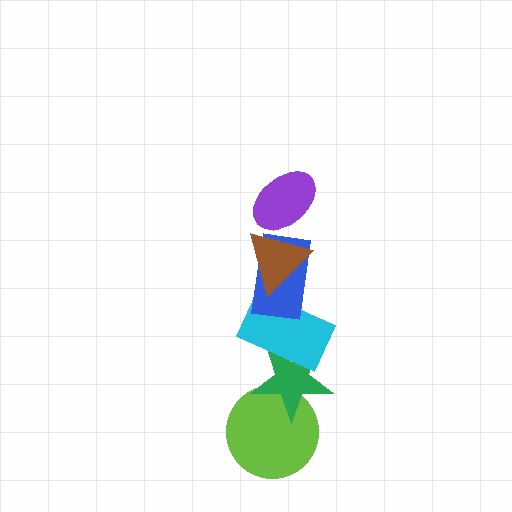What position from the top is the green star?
The green star is 5th from the top.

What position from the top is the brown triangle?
The brown triangle is 2nd from the top.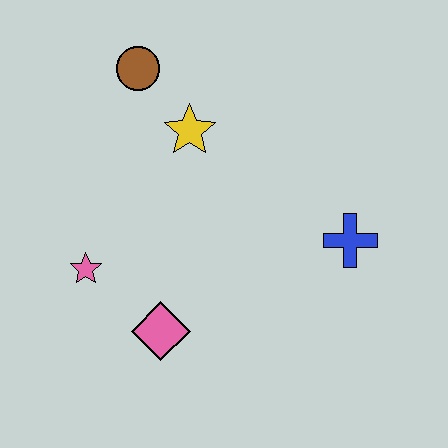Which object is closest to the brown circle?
The yellow star is closest to the brown circle.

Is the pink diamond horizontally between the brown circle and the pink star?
No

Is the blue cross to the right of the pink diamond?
Yes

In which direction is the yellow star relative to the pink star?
The yellow star is above the pink star.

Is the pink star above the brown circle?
No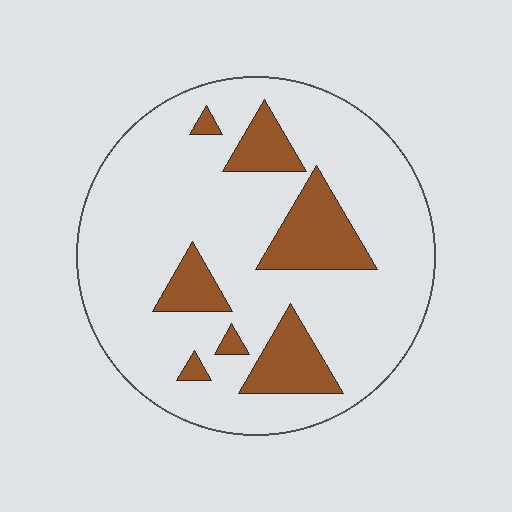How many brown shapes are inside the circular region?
7.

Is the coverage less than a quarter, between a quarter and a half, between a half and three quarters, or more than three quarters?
Less than a quarter.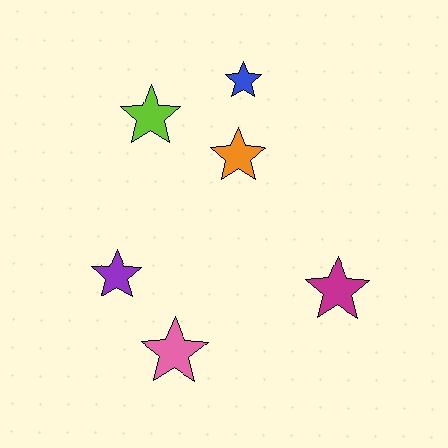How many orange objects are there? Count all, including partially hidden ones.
There is 1 orange object.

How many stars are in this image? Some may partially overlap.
There are 6 stars.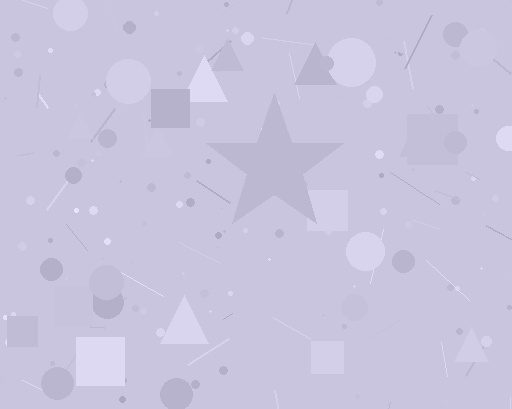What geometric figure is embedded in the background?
A star is embedded in the background.